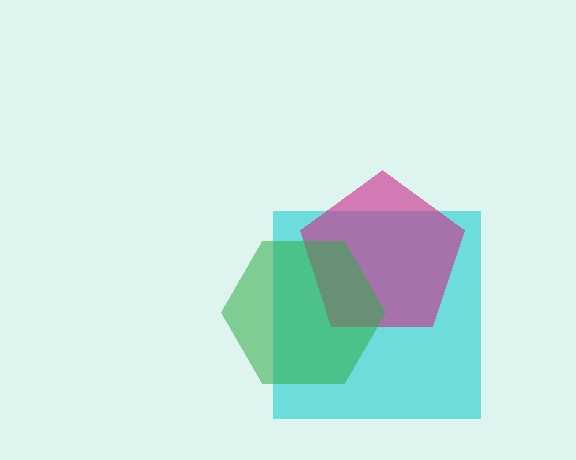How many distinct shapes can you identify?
There are 3 distinct shapes: a cyan square, a magenta pentagon, a green hexagon.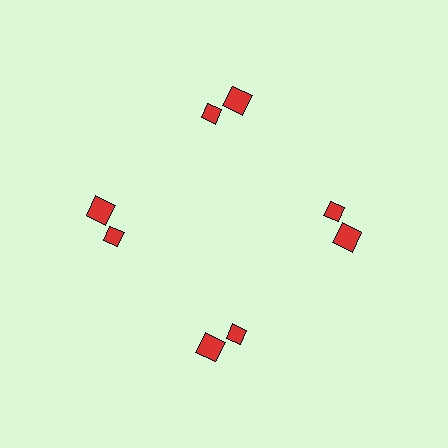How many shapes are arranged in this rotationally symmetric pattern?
There are 8 shapes, arranged in 4 groups of 2.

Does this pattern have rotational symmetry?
Yes, this pattern has 4-fold rotational symmetry. It looks the same after rotating 90 degrees around the center.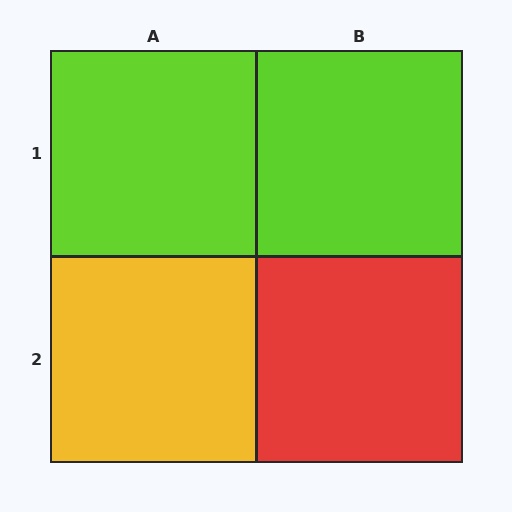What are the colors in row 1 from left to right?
Lime, lime.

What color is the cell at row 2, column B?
Red.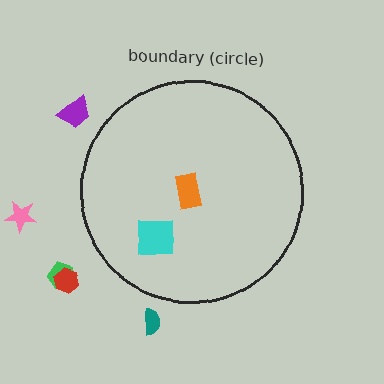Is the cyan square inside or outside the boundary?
Inside.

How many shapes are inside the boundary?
2 inside, 5 outside.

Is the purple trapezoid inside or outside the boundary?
Outside.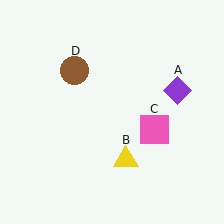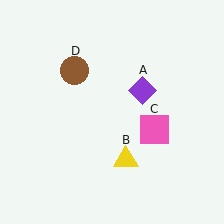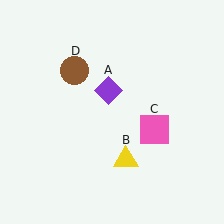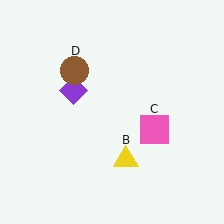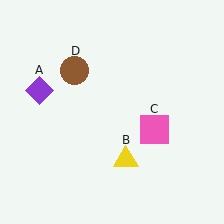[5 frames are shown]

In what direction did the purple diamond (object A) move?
The purple diamond (object A) moved left.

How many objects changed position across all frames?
1 object changed position: purple diamond (object A).